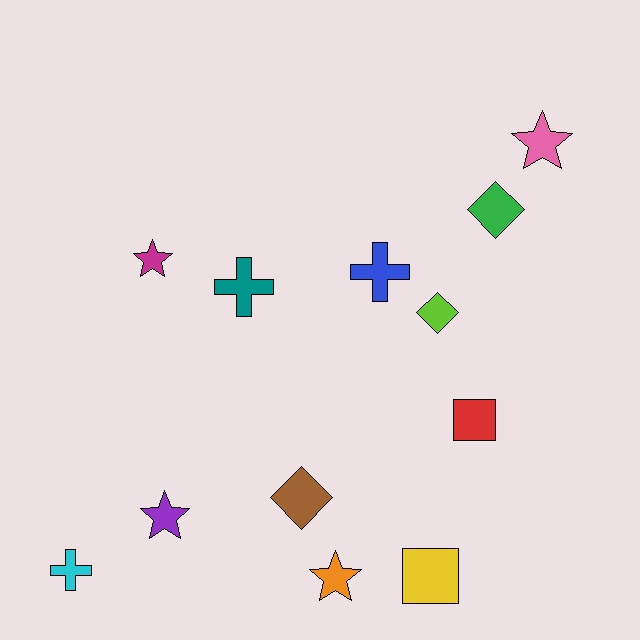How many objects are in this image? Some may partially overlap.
There are 12 objects.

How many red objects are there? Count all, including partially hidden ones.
There is 1 red object.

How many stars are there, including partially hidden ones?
There are 4 stars.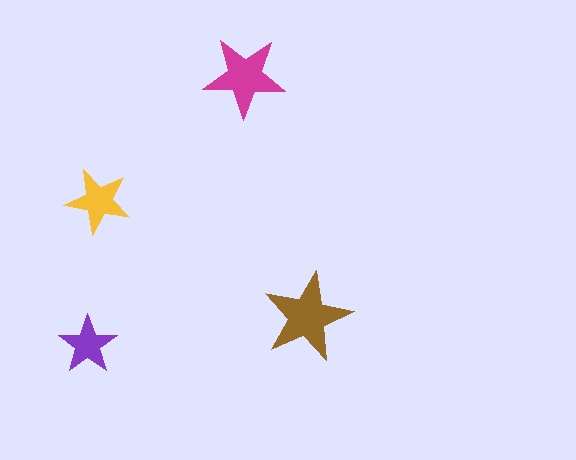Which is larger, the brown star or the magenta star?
The brown one.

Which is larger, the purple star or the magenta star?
The magenta one.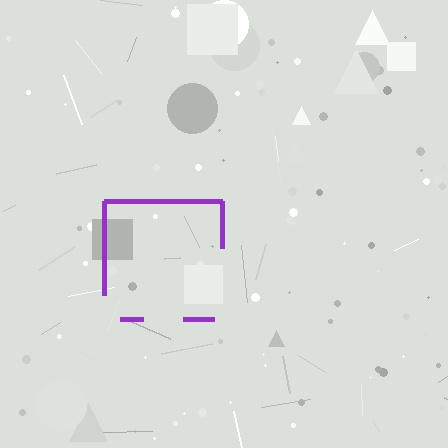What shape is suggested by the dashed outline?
The dashed outline suggests a square.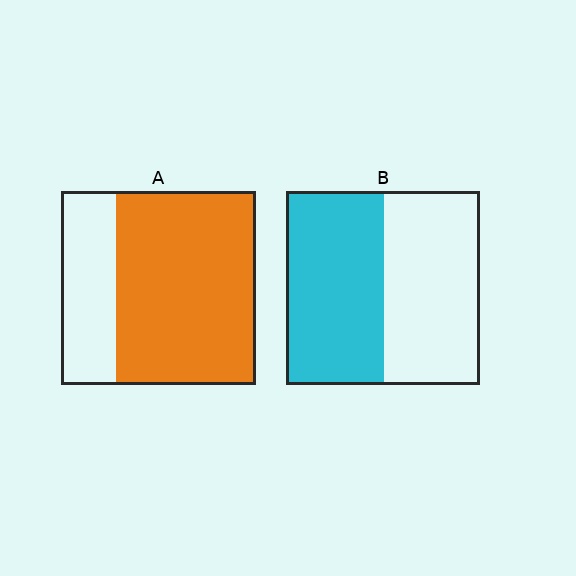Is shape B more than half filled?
Roughly half.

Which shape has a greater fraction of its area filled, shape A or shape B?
Shape A.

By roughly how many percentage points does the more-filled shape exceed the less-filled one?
By roughly 20 percentage points (A over B).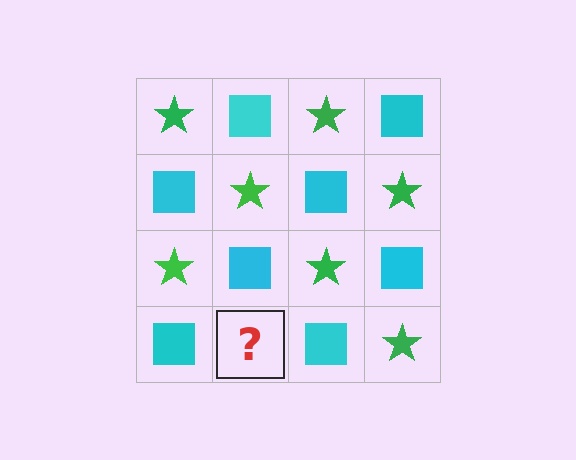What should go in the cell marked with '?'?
The missing cell should contain a green star.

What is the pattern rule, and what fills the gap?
The rule is that it alternates green star and cyan square in a checkerboard pattern. The gap should be filled with a green star.